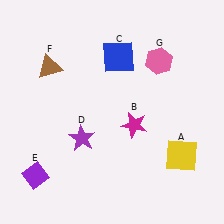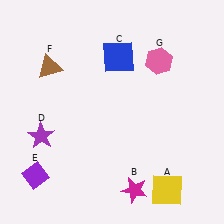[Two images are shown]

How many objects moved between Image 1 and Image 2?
3 objects moved between the two images.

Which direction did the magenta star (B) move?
The magenta star (B) moved down.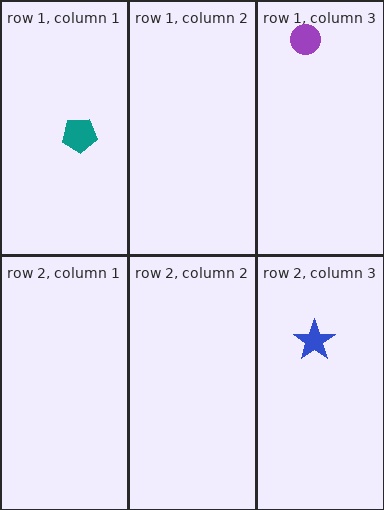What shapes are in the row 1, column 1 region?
The teal pentagon.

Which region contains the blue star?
The row 2, column 3 region.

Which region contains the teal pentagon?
The row 1, column 1 region.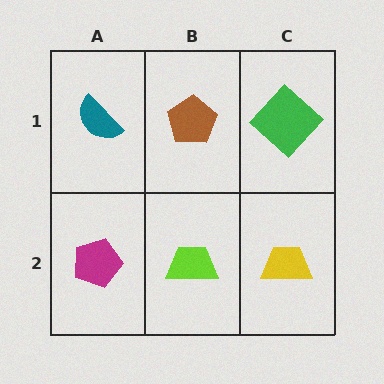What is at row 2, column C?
A yellow trapezoid.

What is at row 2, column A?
A magenta pentagon.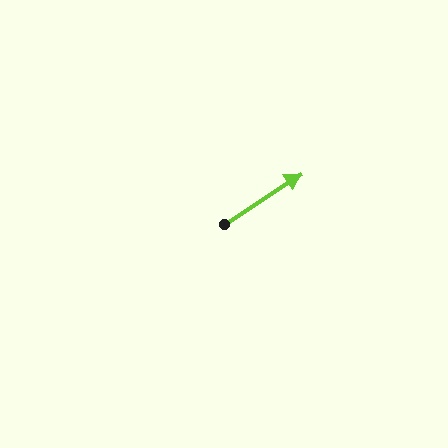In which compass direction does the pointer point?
Northeast.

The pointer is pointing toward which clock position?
Roughly 2 o'clock.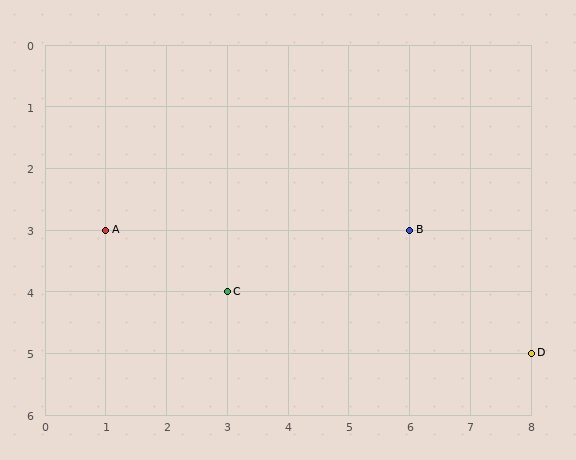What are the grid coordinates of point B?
Point B is at grid coordinates (6, 3).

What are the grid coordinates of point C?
Point C is at grid coordinates (3, 4).